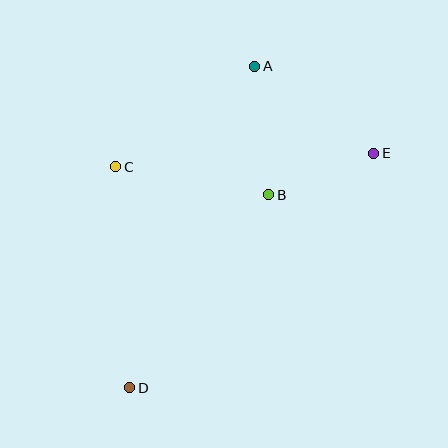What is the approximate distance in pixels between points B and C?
The distance between B and C is approximately 156 pixels.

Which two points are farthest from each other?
Points A and D are farthest from each other.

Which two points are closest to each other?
Points B and E are closest to each other.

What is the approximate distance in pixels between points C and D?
The distance between C and D is approximately 222 pixels.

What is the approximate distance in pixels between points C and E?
The distance between C and E is approximately 258 pixels.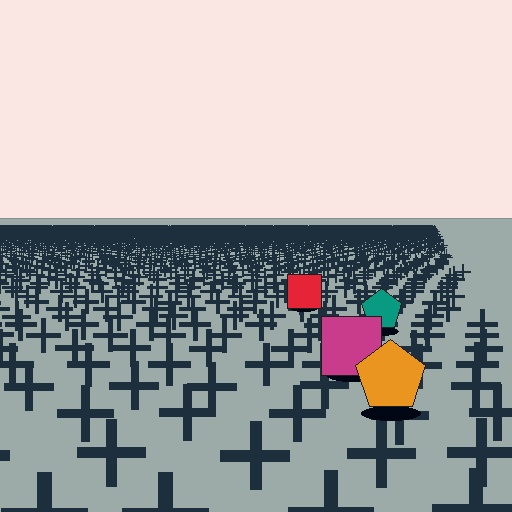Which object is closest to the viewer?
The orange pentagon is closest. The texture marks near it are larger and more spread out.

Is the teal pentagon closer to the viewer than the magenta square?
No. The magenta square is closer — you can tell from the texture gradient: the ground texture is coarser near it.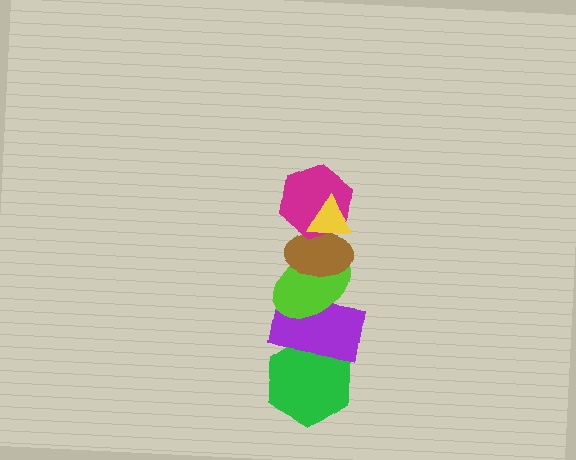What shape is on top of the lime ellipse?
The brown ellipse is on top of the lime ellipse.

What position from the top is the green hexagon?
The green hexagon is 6th from the top.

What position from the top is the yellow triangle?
The yellow triangle is 1st from the top.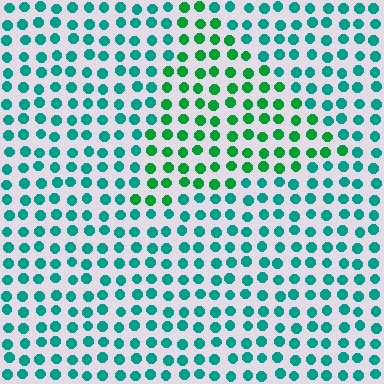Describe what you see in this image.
The image is filled with small teal elements in a uniform arrangement. A triangle-shaped region is visible where the elements are tinted to a slightly different hue, forming a subtle color boundary.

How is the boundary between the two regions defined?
The boundary is defined purely by a slight shift in hue (about 33 degrees). Spacing, size, and orientation are identical on both sides.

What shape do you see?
I see a triangle.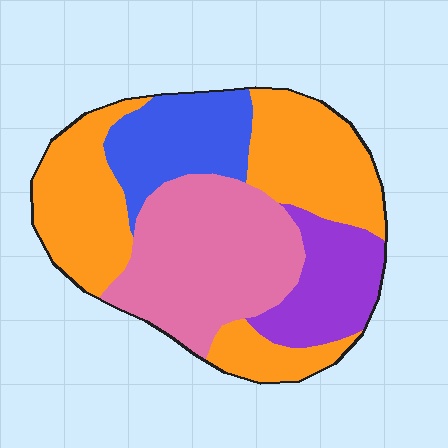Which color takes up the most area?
Orange, at roughly 40%.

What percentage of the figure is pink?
Pink takes up about one third (1/3) of the figure.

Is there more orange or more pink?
Orange.